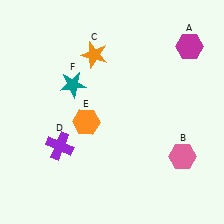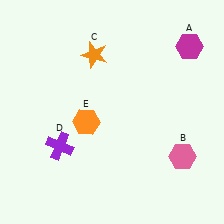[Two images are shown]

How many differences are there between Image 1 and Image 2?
There is 1 difference between the two images.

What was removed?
The teal star (F) was removed in Image 2.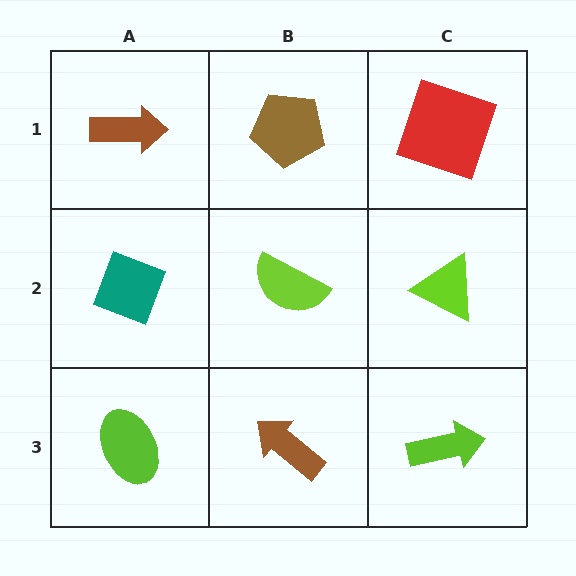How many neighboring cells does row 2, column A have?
3.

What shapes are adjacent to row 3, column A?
A teal diamond (row 2, column A), a brown arrow (row 3, column B).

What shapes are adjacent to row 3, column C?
A lime triangle (row 2, column C), a brown arrow (row 3, column B).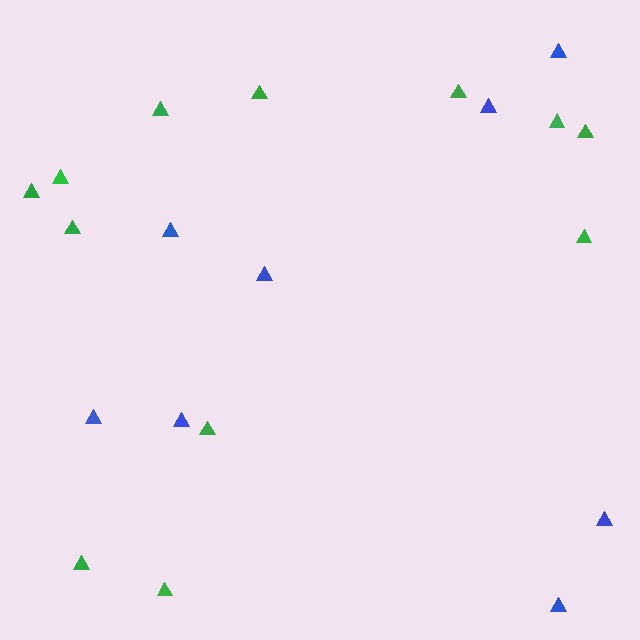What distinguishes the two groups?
There are 2 groups: one group of green triangles (12) and one group of blue triangles (8).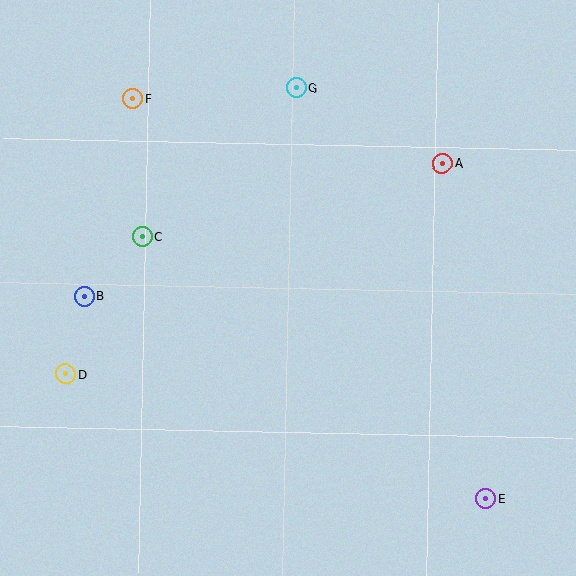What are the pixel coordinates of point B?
Point B is at (84, 296).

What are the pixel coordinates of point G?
Point G is at (296, 88).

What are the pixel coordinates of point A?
Point A is at (442, 163).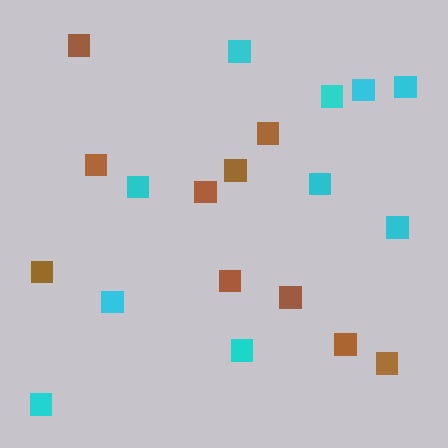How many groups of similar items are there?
There are 2 groups: one group of brown squares (10) and one group of cyan squares (10).